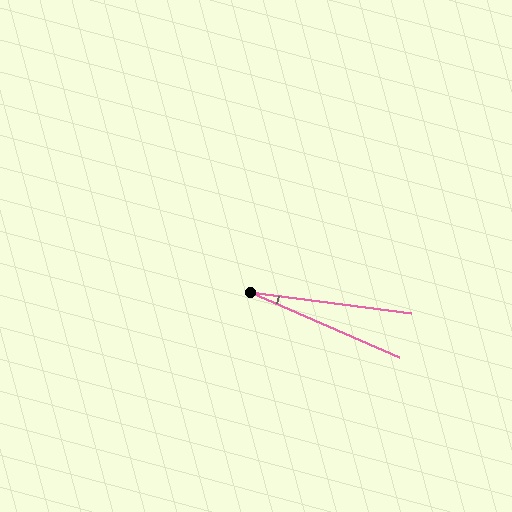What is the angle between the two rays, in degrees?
Approximately 16 degrees.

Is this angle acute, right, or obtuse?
It is acute.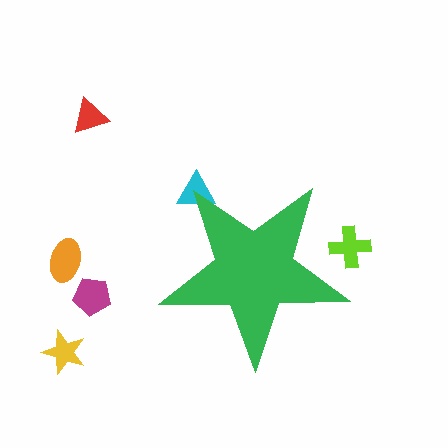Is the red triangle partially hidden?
No, the red triangle is fully visible.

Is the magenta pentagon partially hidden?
No, the magenta pentagon is fully visible.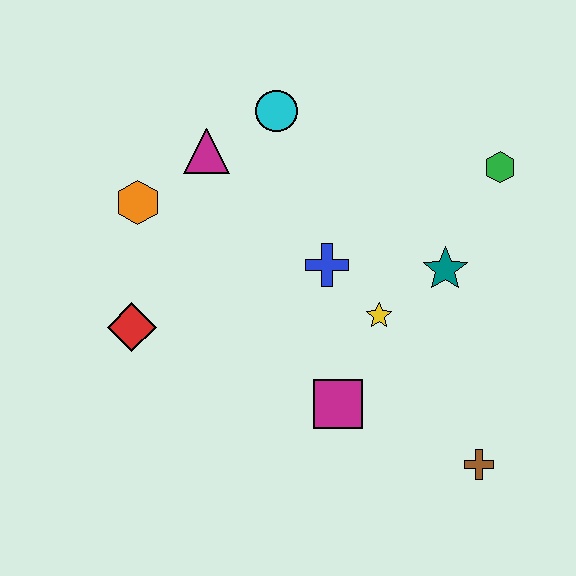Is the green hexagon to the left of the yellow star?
No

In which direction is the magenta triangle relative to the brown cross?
The magenta triangle is above the brown cross.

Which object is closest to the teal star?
The yellow star is closest to the teal star.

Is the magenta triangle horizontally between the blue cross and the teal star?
No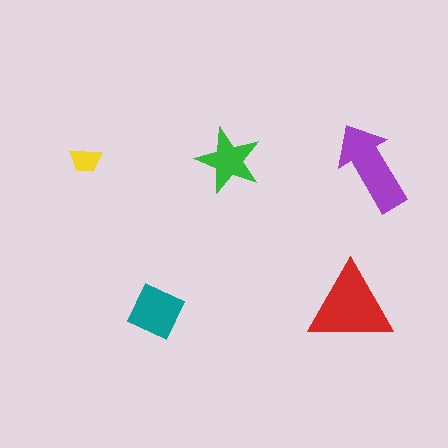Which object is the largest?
The red triangle.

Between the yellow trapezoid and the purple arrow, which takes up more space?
The purple arrow.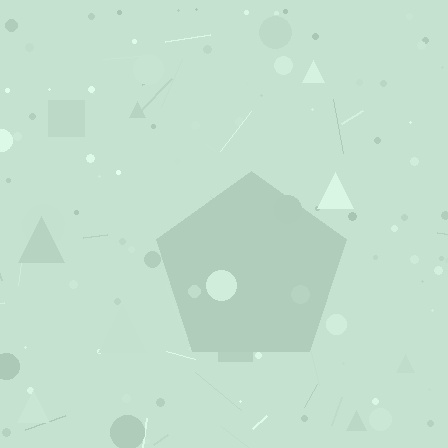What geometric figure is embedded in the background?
A pentagon is embedded in the background.